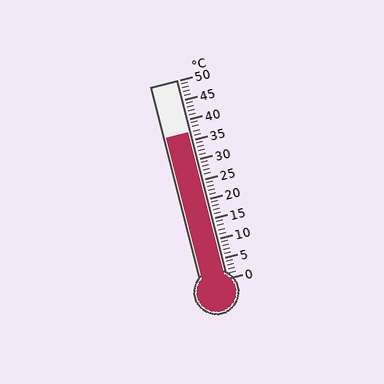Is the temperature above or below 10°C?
The temperature is above 10°C.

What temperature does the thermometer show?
The thermometer shows approximately 37°C.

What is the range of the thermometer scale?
The thermometer scale ranges from 0°C to 50°C.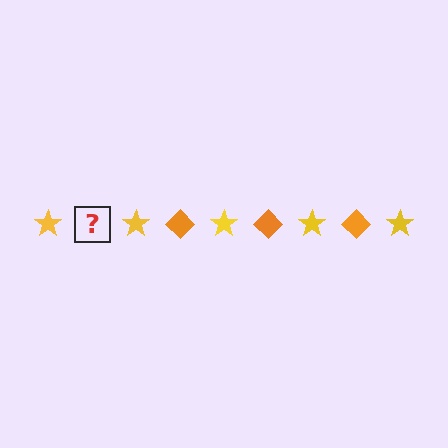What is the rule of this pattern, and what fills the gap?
The rule is that the pattern alternates between yellow star and orange diamond. The gap should be filled with an orange diamond.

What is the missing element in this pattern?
The missing element is an orange diamond.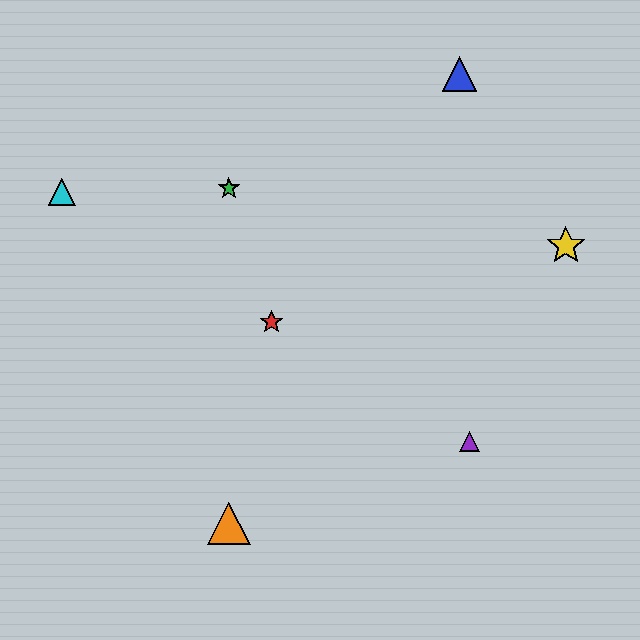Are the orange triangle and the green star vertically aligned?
Yes, both are at x≈229.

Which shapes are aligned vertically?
The green star, the orange triangle are aligned vertically.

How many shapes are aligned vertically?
2 shapes (the green star, the orange triangle) are aligned vertically.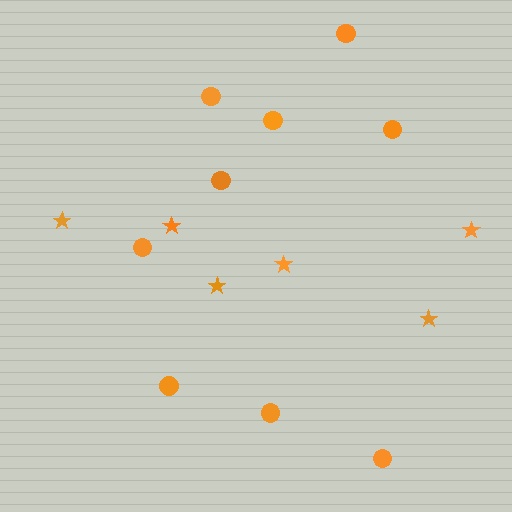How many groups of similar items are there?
There are 2 groups: one group of stars (6) and one group of circles (9).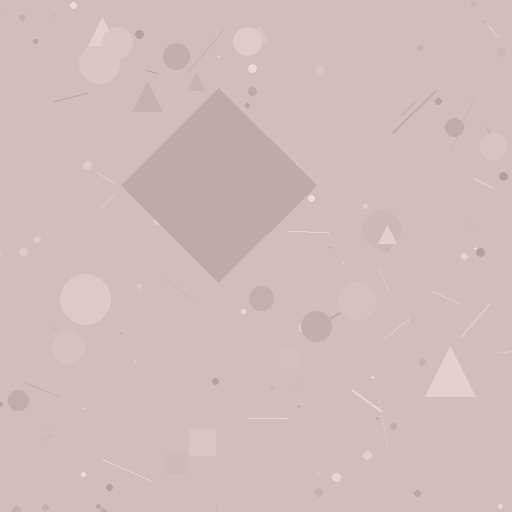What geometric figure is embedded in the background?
A diamond is embedded in the background.